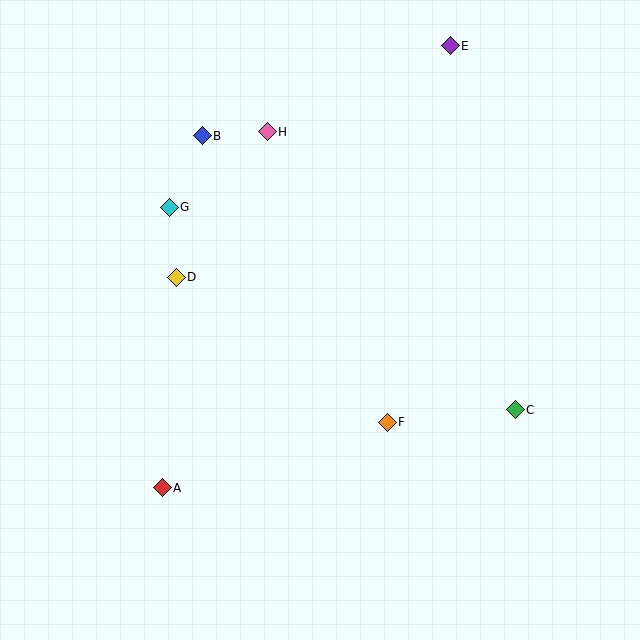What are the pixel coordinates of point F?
Point F is at (387, 422).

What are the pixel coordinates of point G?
Point G is at (169, 207).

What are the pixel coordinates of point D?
Point D is at (176, 277).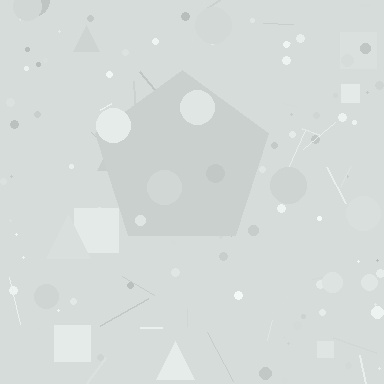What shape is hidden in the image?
A pentagon is hidden in the image.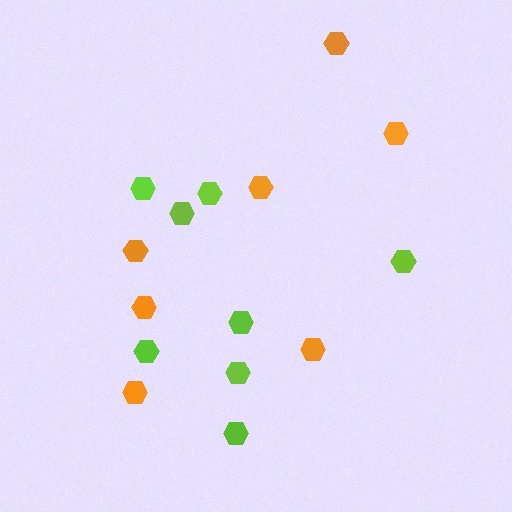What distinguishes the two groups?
There are 2 groups: one group of lime hexagons (8) and one group of orange hexagons (7).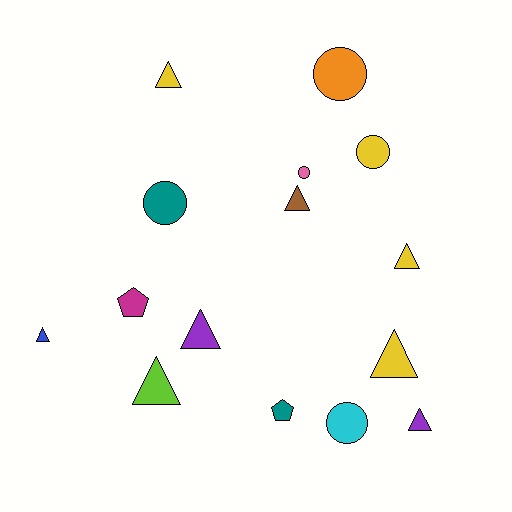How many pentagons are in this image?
There are 2 pentagons.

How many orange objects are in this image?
There is 1 orange object.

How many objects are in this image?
There are 15 objects.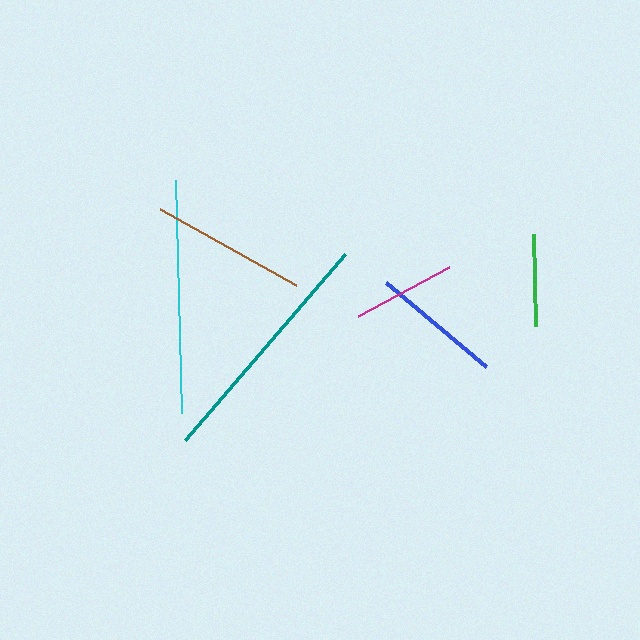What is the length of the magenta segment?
The magenta segment is approximately 103 pixels long.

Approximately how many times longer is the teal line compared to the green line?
The teal line is approximately 2.7 times the length of the green line.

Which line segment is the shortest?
The green line is the shortest at approximately 92 pixels.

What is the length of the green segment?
The green segment is approximately 92 pixels long.